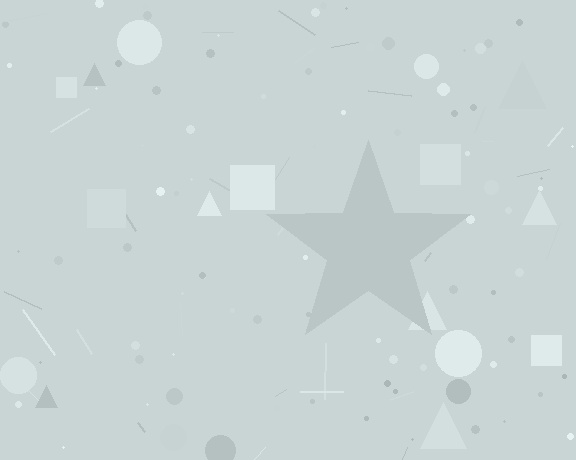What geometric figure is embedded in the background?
A star is embedded in the background.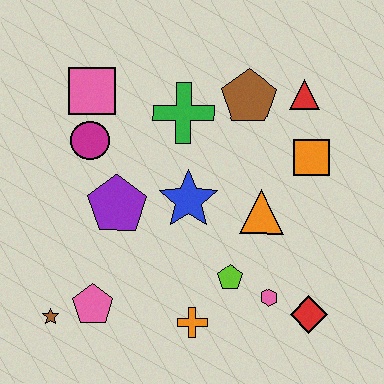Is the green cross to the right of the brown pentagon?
No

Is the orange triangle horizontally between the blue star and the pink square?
No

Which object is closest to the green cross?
The brown pentagon is closest to the green cross.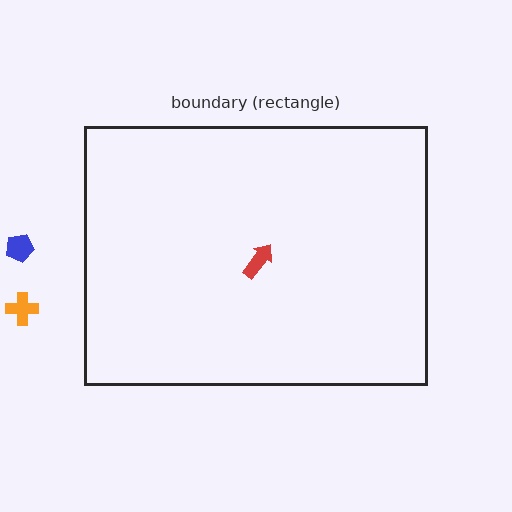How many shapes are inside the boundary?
1 inside, 2 outside.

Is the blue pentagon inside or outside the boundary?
Outside.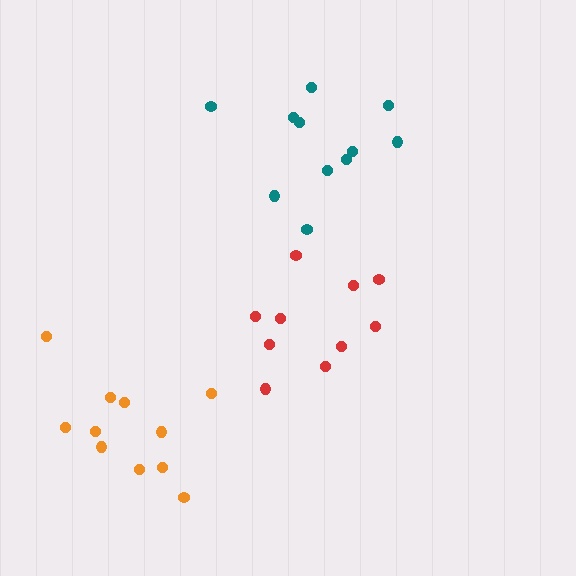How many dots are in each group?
Group 1: 10 dots, Group 2: 11 dots, Group 3: 11 dots (32 total).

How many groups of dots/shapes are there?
There are 3 groups.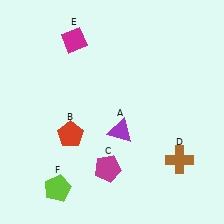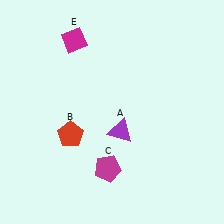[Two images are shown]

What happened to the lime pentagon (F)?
The lime pentagon (F) was removed in Image 2. It was in the bottom-left area of Image 1.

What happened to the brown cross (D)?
The brown cross (D) was removed in Image 2. It was in the bottom-right area of Image 1.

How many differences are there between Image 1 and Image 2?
There are 2 differences between the two images.